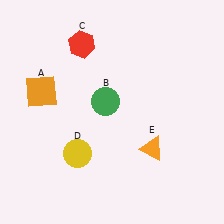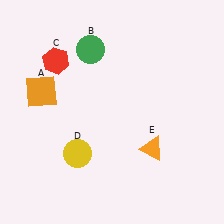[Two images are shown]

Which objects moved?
The objects that moved are: the green circle (B), the red hexagon (C).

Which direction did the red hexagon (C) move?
The red hexagon (C) moved left.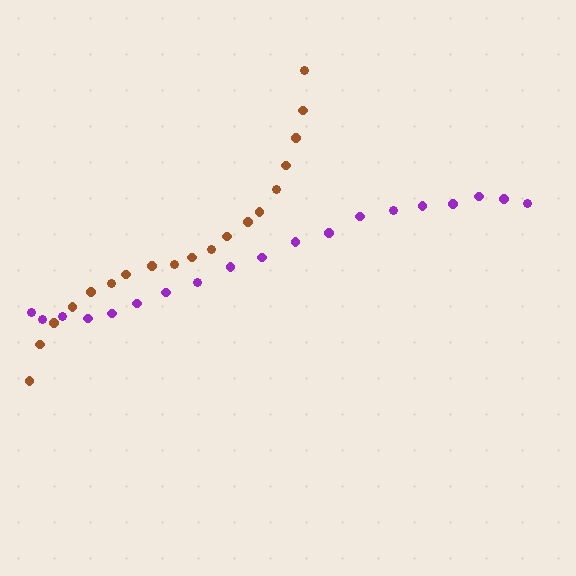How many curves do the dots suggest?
There are 2 distinct paths.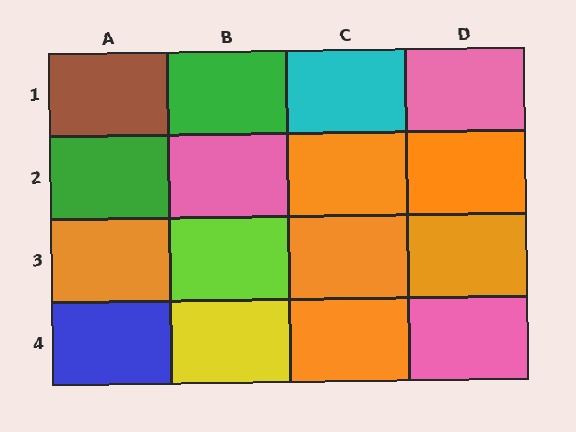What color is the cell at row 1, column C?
Cyan.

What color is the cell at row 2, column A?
Green.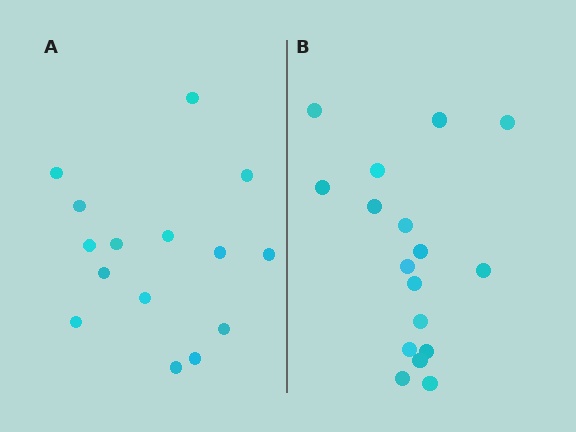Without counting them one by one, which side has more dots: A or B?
Region B (the right region) has more dots.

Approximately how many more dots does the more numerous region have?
Region B has just a few more — roughly 2 or 3 more dots than region A.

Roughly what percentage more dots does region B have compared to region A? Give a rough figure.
About 15% more.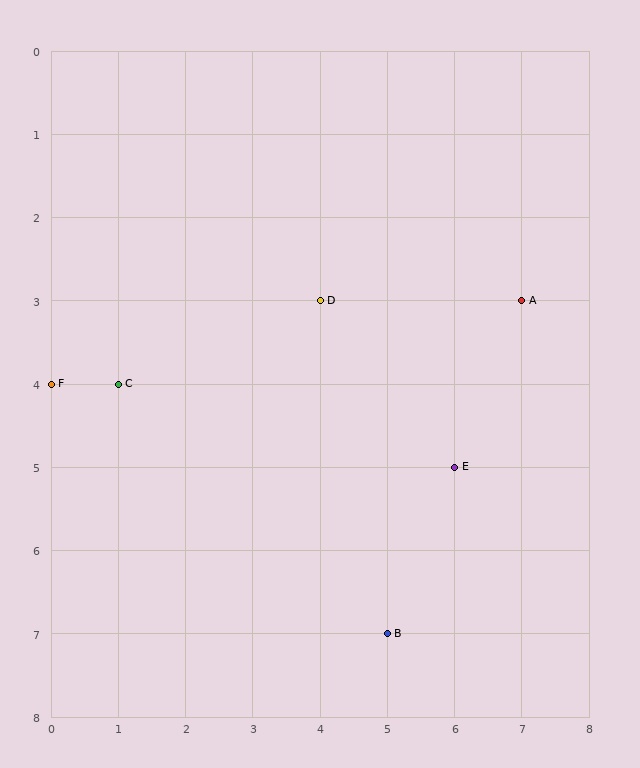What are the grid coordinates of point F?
Point F is at grid coordinates (0, 4).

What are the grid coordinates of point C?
Point C is at grid coordinates (1, 4).